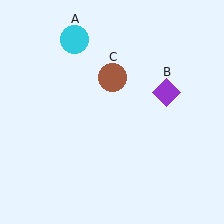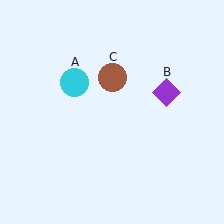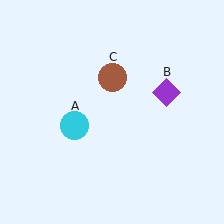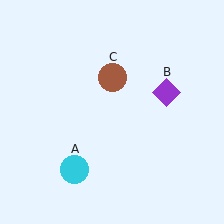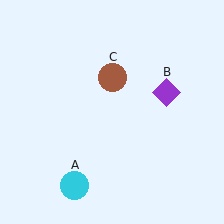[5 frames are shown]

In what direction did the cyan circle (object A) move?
The cyan circle (object A) moved down.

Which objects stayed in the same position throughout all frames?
Purple diamond (object B) and brown circle (object C) remained stationary.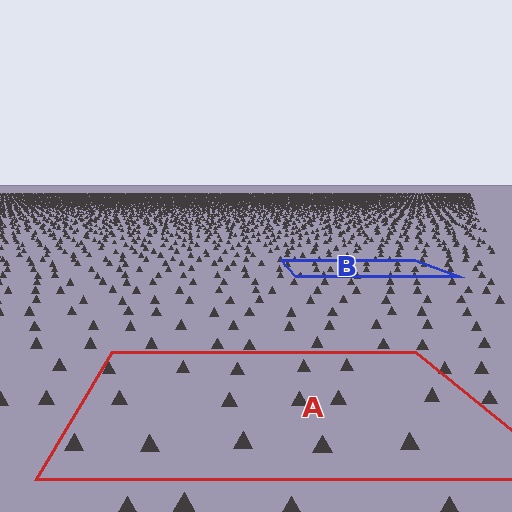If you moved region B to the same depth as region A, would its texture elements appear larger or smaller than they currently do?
They would appear larger. At a closer depth, the same texture elements are projected at a bigger on-screen size.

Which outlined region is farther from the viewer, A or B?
Region B is farther from the viewer — the texture elements inside it appear smaller and more densely packed.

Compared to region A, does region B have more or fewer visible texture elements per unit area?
Region B has more texture elements per unit area — they are packed more densely because it is farther away.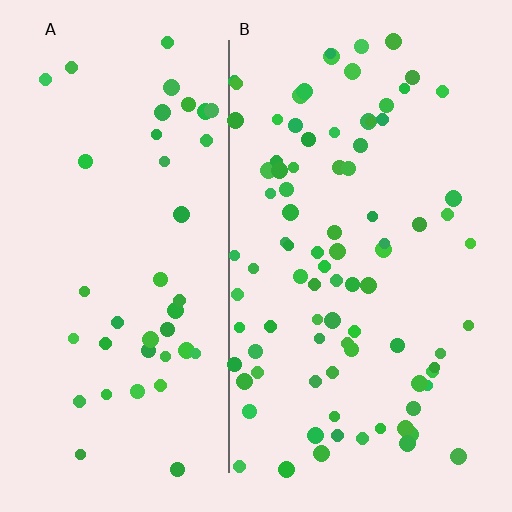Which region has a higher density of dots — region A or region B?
B (the right).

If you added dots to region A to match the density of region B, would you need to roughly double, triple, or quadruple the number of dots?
Approximately double.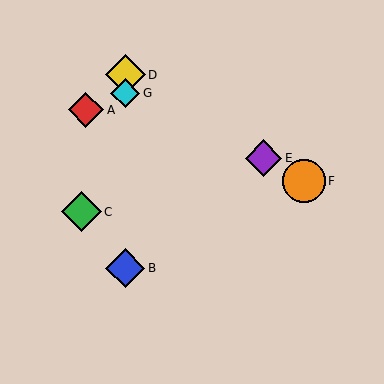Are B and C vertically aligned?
No, B is at x≈125 and C is at x≈81.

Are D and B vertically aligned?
Yes, both are at x≈125.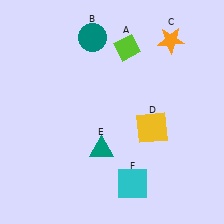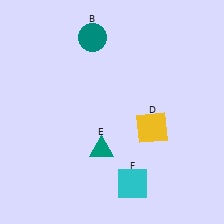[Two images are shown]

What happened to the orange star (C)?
The orange star (C) was removed in Image 2. It was in the top-right area of Image 1.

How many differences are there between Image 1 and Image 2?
There are 2 differences between the two images.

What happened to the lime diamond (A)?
The lime diamond (A) was removed in Image 2. It was in the top-right area of Image 1.